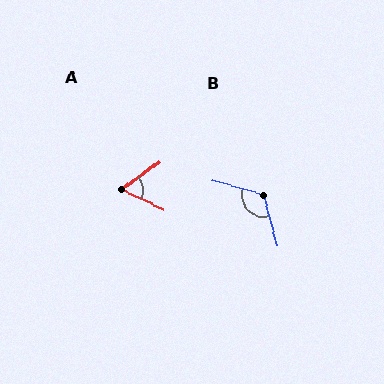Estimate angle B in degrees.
Approximately 120 degrees.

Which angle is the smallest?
A, at approximately 62 degrees.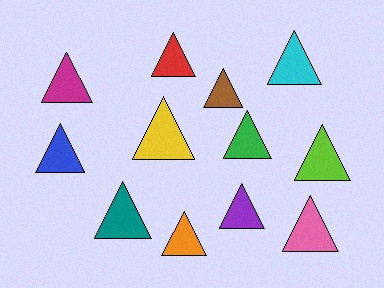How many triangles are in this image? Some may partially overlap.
There are 12 triangles.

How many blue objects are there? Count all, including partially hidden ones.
There is 1 blue object.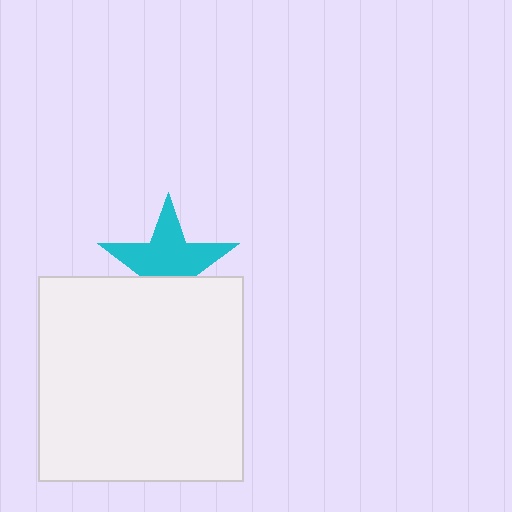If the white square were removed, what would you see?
You would see the complete cyan star.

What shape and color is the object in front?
The object in front is a white square.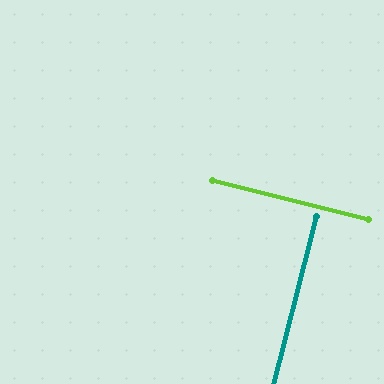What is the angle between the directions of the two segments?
Approximately 90 degrees.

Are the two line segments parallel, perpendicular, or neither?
Perpendicular — they meet at approximately 90°.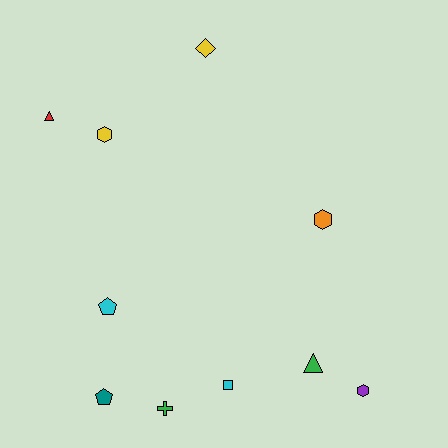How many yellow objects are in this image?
There are 2 yellow objects.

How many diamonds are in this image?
There is 1 diamond.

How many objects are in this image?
There are 10 objects.